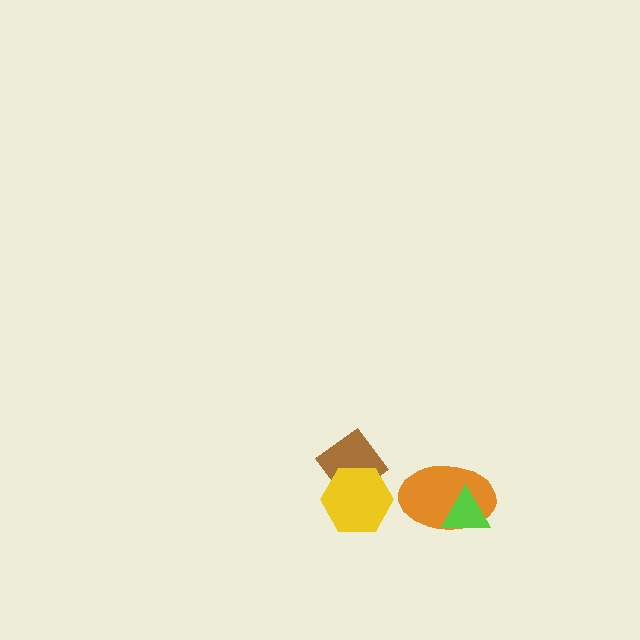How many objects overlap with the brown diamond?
1 object overlaps with the brown diamond.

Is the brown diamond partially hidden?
Yes, it is partially covered by another shape.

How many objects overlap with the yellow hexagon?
1 object overlaps with the yellow hexagon.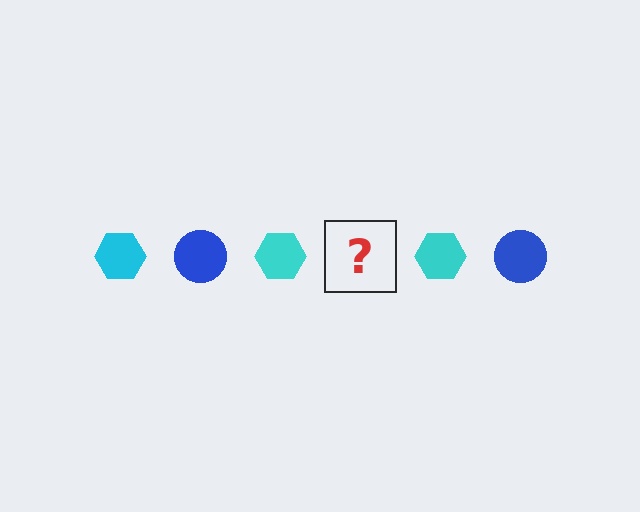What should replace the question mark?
The question mark should be replaced with a blue circle.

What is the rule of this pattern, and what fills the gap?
The rule is that the pattern alternates between cyan hexagon and blue circle. The gap should be filled with a blue circle.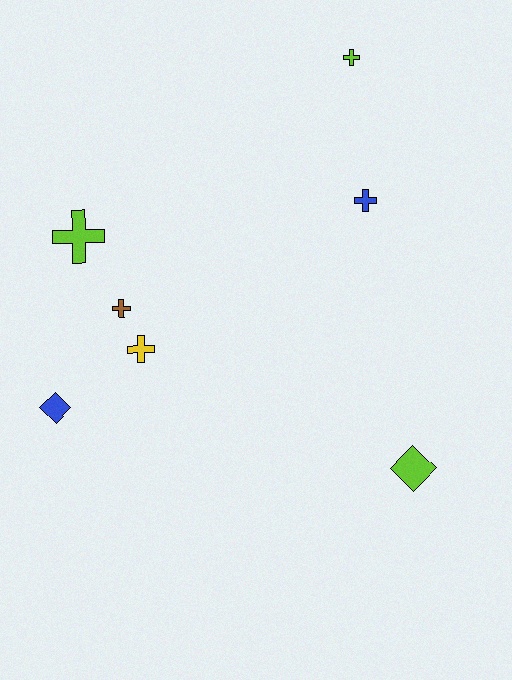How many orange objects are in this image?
There are no orange objects.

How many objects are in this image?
There are 7 objects.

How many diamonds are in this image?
There are 2 diamonds.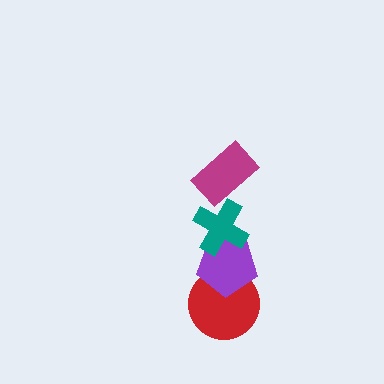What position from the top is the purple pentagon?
The purple pentagon is 3rd from the top.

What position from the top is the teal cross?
The teal cross is 2nd from the top.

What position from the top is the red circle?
The red circle is 4th from the top.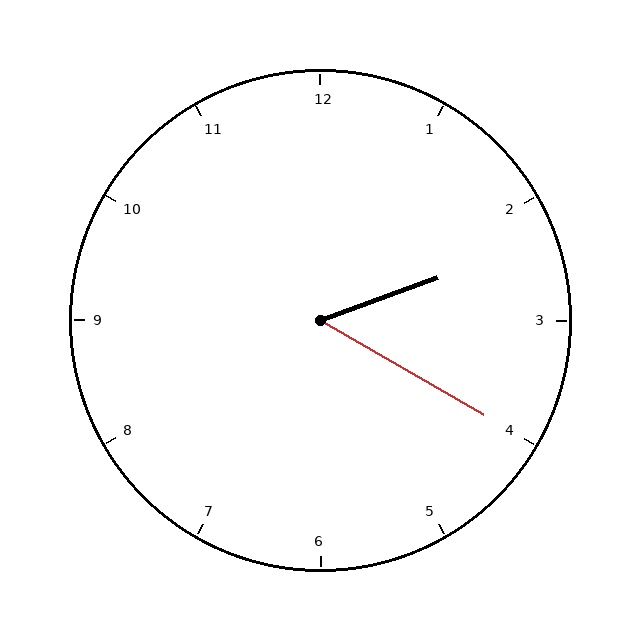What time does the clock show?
2:20.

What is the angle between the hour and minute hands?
Approximately 50 degrees.